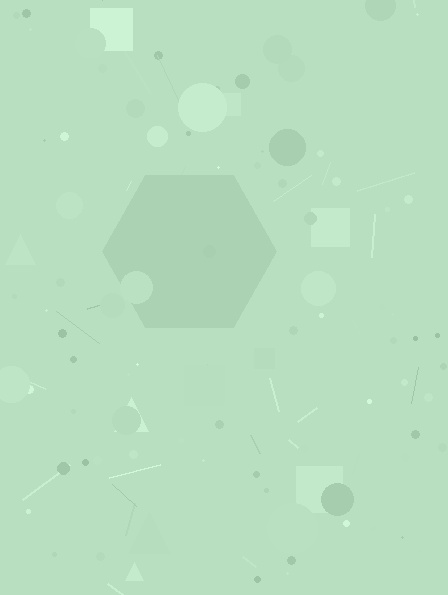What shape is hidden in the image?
A hexagon is hidden in the image.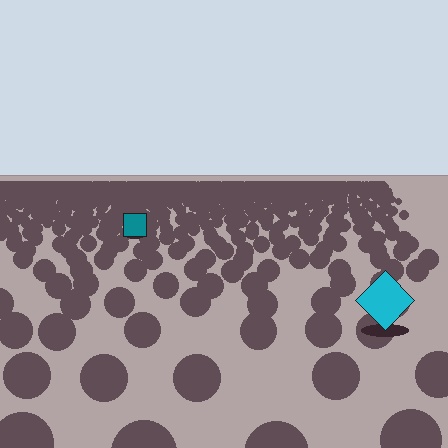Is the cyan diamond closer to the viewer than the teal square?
Yes. The cyan diamond is closer — you can tell from the texture gradient: the ground texture is coarser near it.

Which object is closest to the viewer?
The cyan diamond is closest. The texture marks near it are larger and more spread out.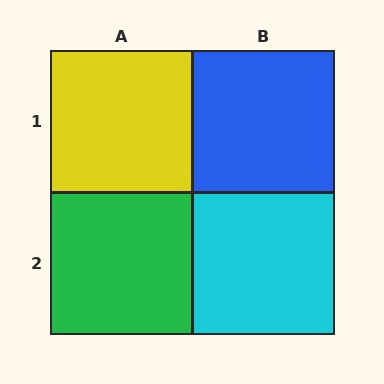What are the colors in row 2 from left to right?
Green, cyan.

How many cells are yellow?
1 cell is yellow.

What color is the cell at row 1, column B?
Blue.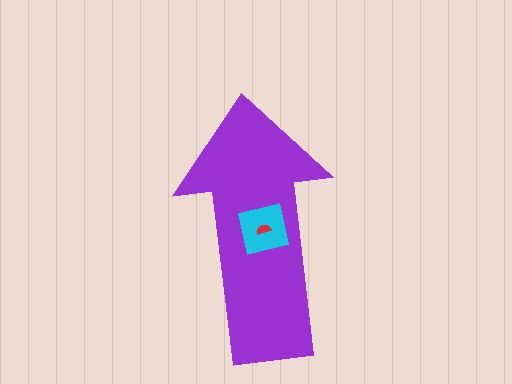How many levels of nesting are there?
3.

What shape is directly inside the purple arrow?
The cyan square.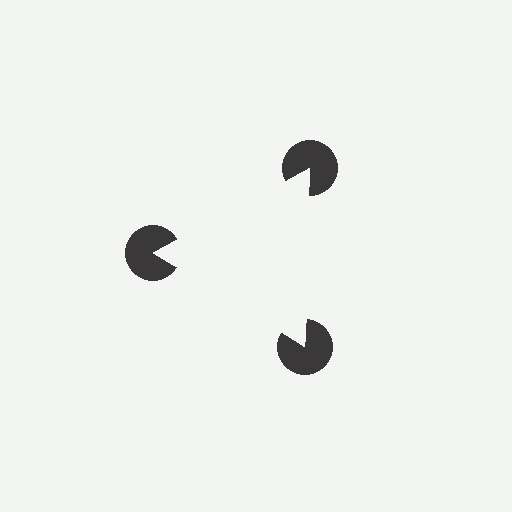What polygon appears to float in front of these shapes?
An illusory triangle — its edges are inferred from the aligned wedge cuts in the pac-man discs, not physically drawn.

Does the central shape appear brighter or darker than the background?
It typically appears slightly brighter than the background, even though no actual brightness change is drawn.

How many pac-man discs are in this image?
There are 3 — one at each vertex of the illusory triangle.